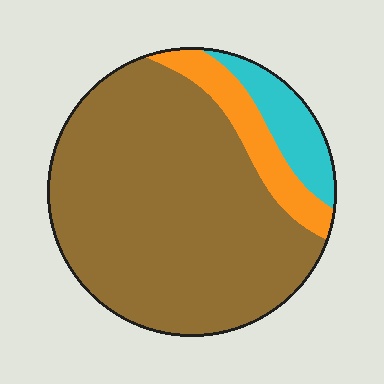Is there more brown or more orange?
Brown.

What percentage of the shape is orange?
Orange covers roughly 10% of the shape.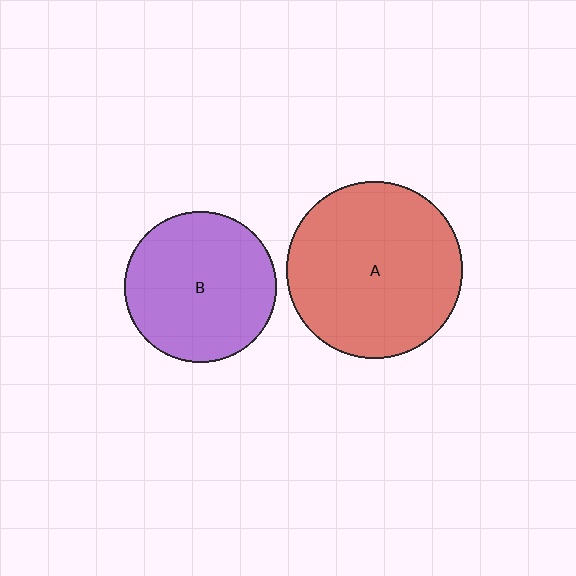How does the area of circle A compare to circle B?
Approximately 1.4 times.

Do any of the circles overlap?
No, none of the circles overlap.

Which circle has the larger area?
Circle A (red).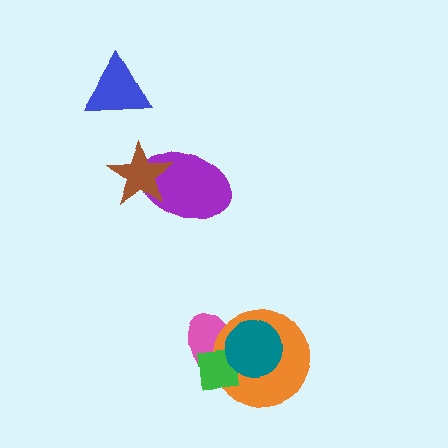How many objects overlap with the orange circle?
3 objects overlap with the orange circle.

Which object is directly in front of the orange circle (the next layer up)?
The green square is directly in front of the orange circle.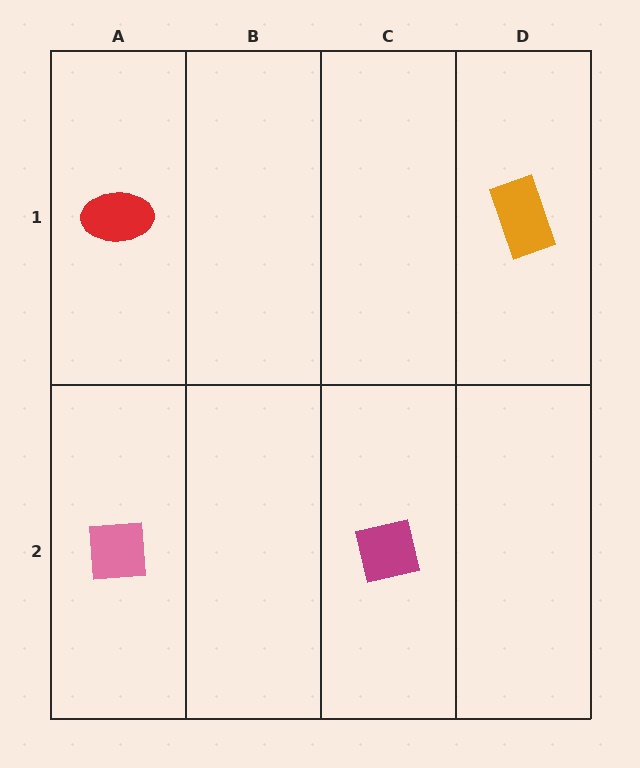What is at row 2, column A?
A pink square.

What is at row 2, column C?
A magenta square.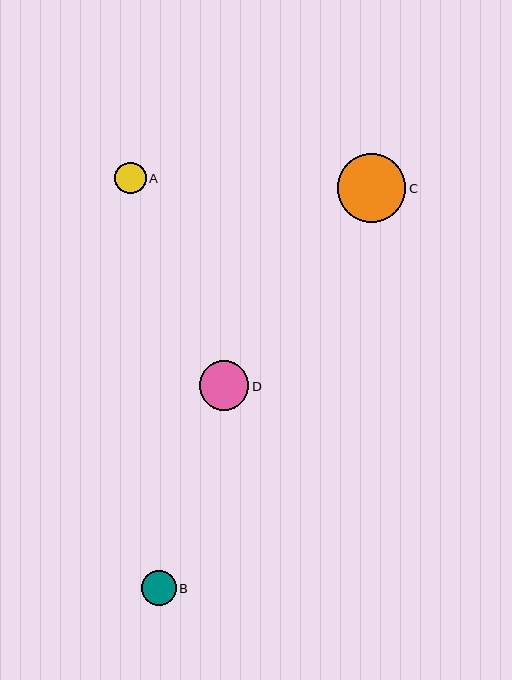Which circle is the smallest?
Circle A is the smallest with a size of approximately 32 pixels.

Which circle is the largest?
Circle C is the largest with a size of approximately 69 pixels.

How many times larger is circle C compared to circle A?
Circle C is approximately 2.2 times the size of circle A.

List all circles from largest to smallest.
From largest to smallest: C, D, B, A.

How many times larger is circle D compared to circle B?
Circle D is approximately 1.4 times the size of circle B.